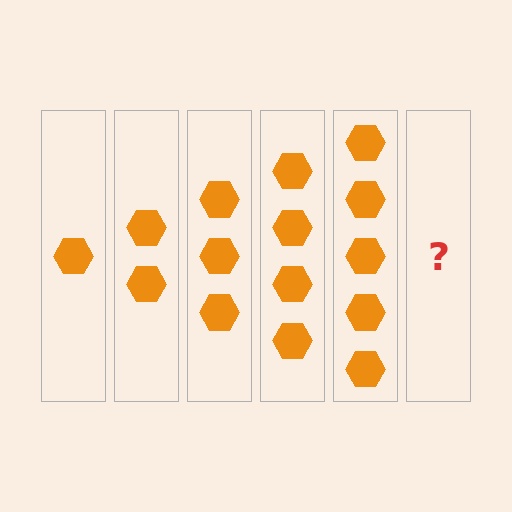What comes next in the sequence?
The next element should be 6 hexagons.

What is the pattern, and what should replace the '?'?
The pattern is that each step adds one more hexagon. The '?' should be 6 hexagons.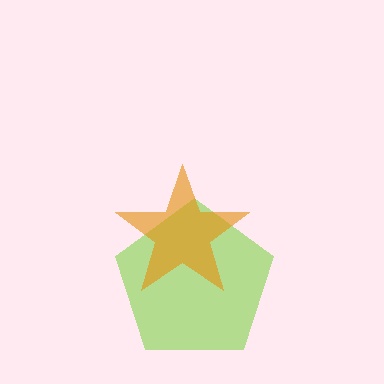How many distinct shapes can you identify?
There are 2 distinct shapes: a lime pentagon, an orange star.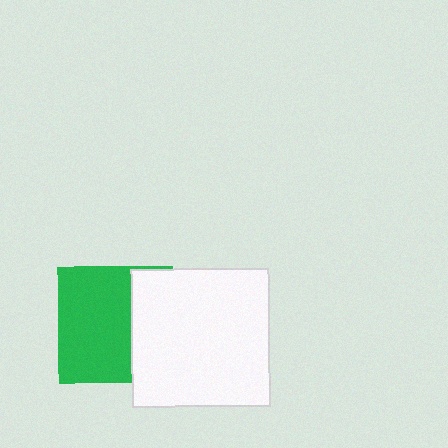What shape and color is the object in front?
The object in front is a white square.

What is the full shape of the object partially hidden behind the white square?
The partially hidden object is a green square.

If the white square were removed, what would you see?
You would see the complete green square.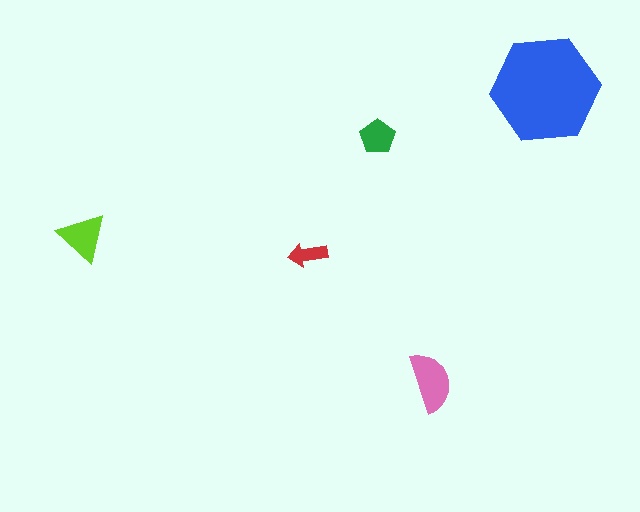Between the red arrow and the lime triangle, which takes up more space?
The lime triangle.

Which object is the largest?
The blue hexagon.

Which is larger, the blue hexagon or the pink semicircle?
The blue hexagon.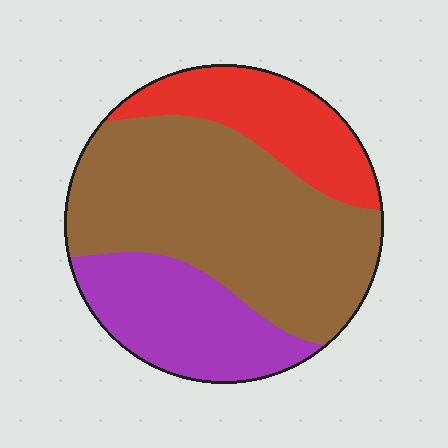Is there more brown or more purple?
Brown.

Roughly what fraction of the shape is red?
Red takes up about one fifth (1/5) of the shape.